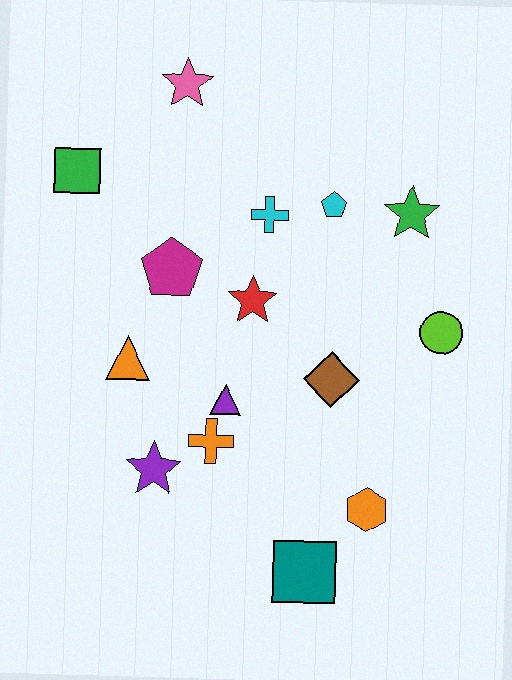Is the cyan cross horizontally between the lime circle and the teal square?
No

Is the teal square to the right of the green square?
Yes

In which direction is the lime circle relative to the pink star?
The lime circle is to the right of the pink star.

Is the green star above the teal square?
Yes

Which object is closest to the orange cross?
The purple triangle is closest to the orange cross.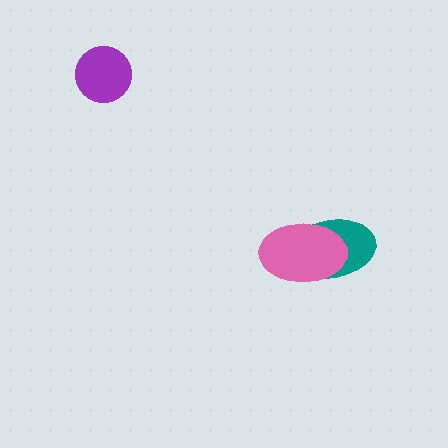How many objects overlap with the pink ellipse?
1 object overlaps with the pink ellipse.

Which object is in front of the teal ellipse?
The pink ellipse is in front of the teal ellipse.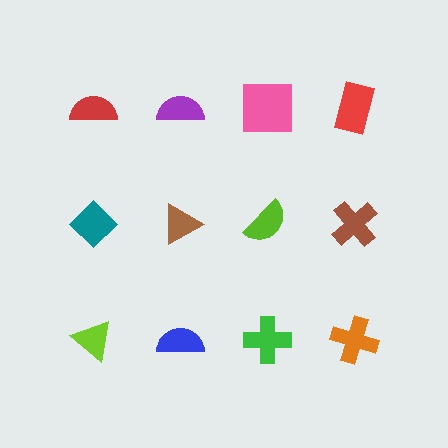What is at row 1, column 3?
A pink square.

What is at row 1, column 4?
A red rectangle.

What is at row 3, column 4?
An orange cross.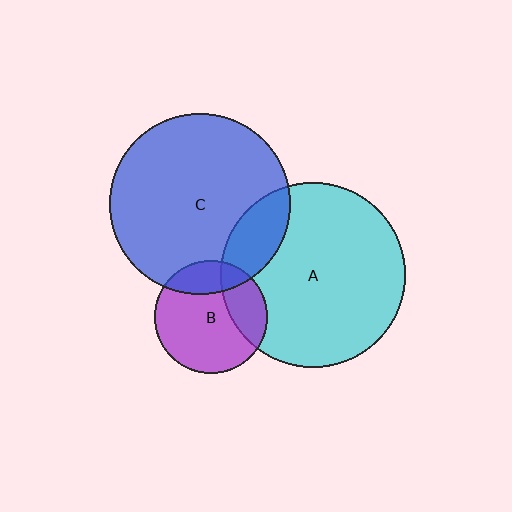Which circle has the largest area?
Circle A (cyan).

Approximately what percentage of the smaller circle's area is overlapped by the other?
Approximately 20%.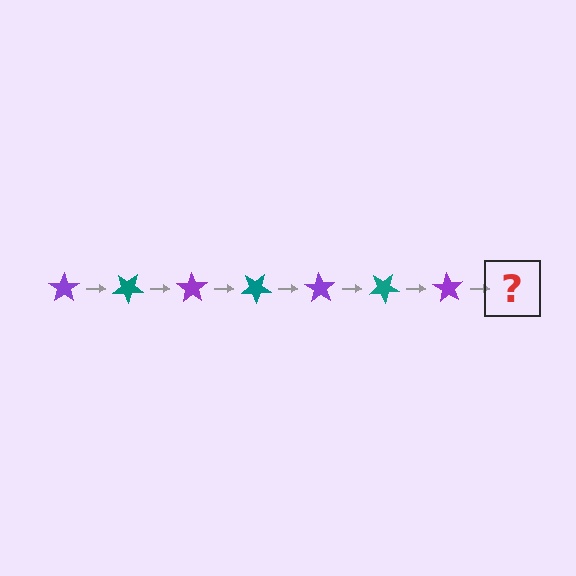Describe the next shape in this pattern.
It should be a teal star, rotated 245 degrees from the start.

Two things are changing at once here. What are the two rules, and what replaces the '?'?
The two rules are that it rotates 35 degrees each step and the color cycles through purple and teal. The '?' should be a teal star, rotated 245 degrees from the start.